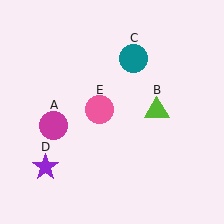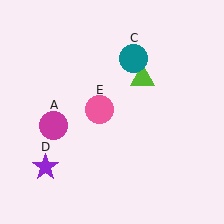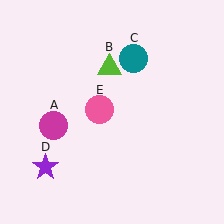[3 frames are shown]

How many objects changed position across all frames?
1 object changed position: lime triangle (object B).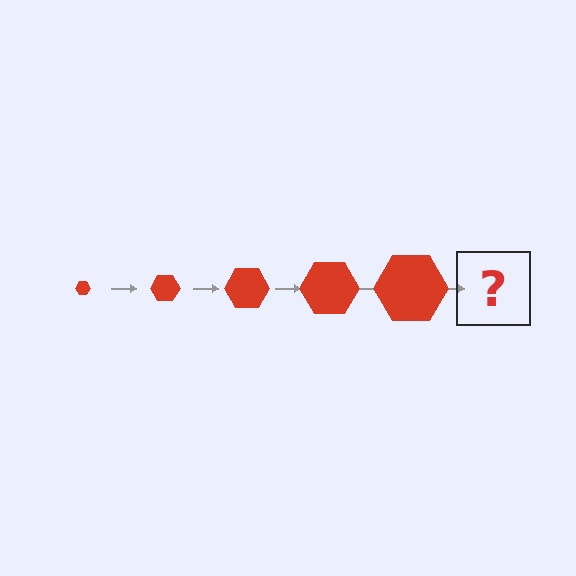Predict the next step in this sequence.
The next step is a red hexagon, larger than the previous one.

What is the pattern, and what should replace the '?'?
The pattern is that the hexagon gets progressively larger each step. The '?' should be a red hexagon, larger than the previous one.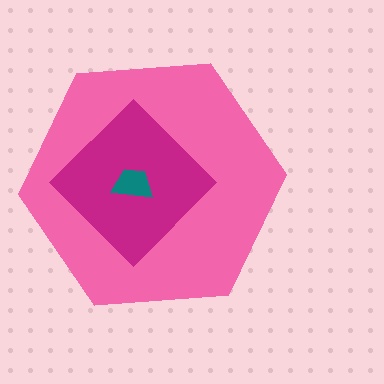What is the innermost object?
The teal trapezoid.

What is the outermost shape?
The pink hexagon.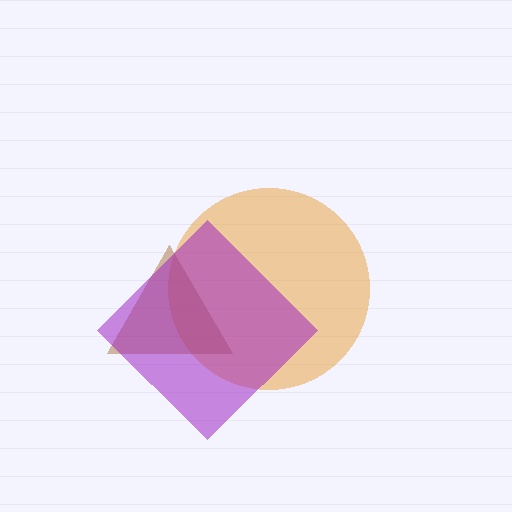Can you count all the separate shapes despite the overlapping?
Yes, there are 3 separate shapes.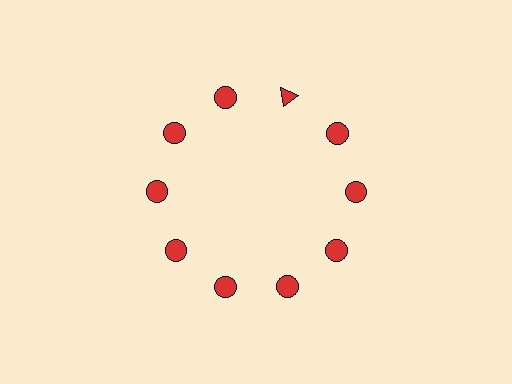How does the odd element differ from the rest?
It has a different shape: triangle instead of circle.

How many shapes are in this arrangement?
There are 10 shapes arranged in a ring pattern.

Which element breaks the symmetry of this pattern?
The red triangle at roughly the 1 o'clock position breaks the symmetry. All other shapes are red circles.